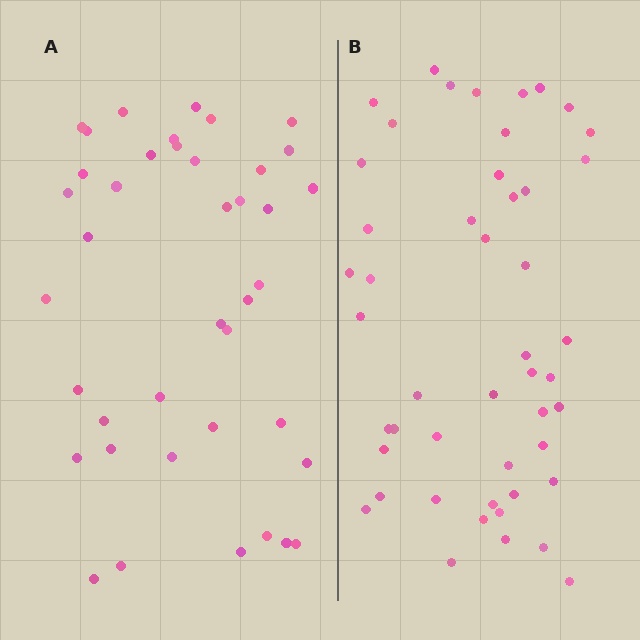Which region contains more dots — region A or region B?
Region B (the right region) has more dots.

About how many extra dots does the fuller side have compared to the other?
Region B has roughly 8 or so more dots than region A.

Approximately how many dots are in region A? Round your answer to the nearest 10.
About 40 dots.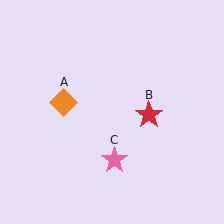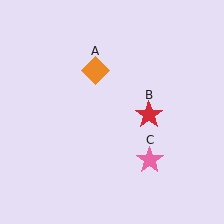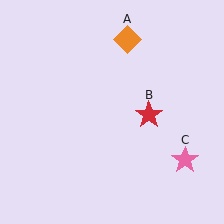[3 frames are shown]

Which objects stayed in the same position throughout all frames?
Red star (object B) remained stationary.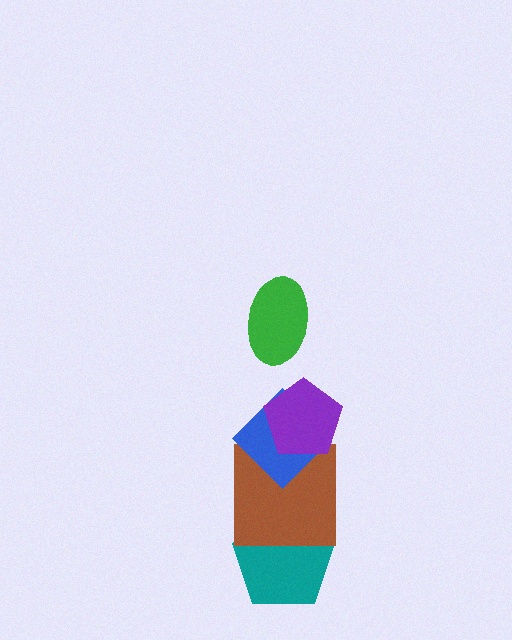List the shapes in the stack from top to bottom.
From top to bottom: the green ellipse, the purple pentagon, the blue diamond, the brown square, the teal pentagon.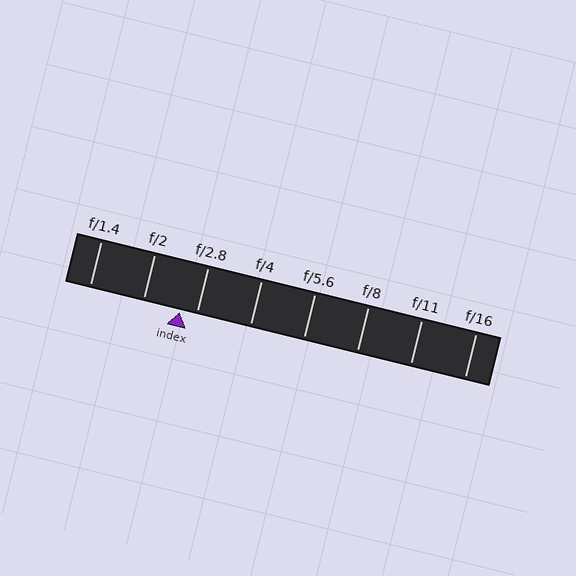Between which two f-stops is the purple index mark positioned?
The index mark is between f/2 and f/2.8.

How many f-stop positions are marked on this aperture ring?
There are 8 f-stop positions marked.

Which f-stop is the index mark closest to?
The index mark is closest to f/2.8.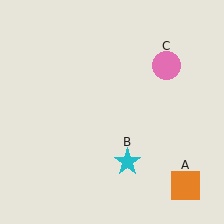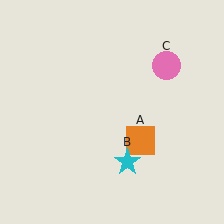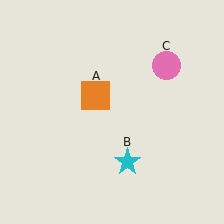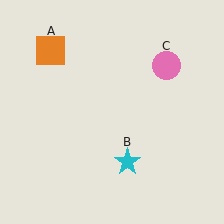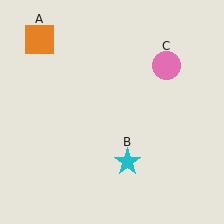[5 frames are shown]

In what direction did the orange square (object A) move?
The orange square (object A) moved up and to the left.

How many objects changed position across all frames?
1 object changed position: orange square (object A).